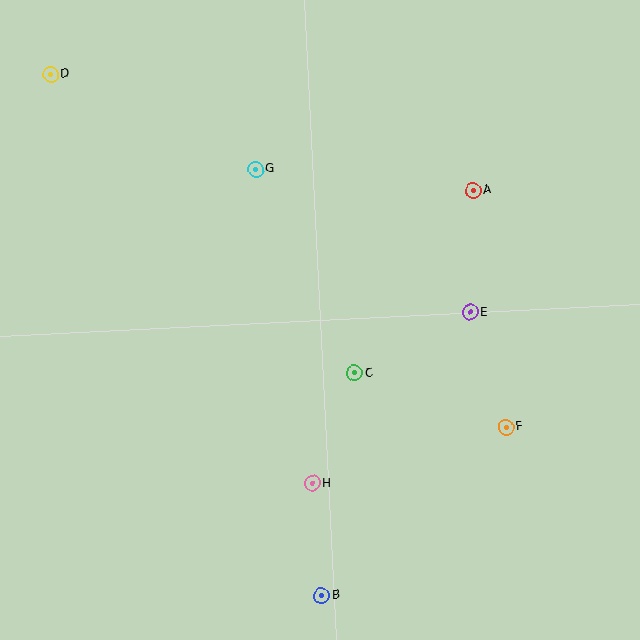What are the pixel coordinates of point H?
Point H is at (313, 483).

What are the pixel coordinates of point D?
Point D is at (51, 74).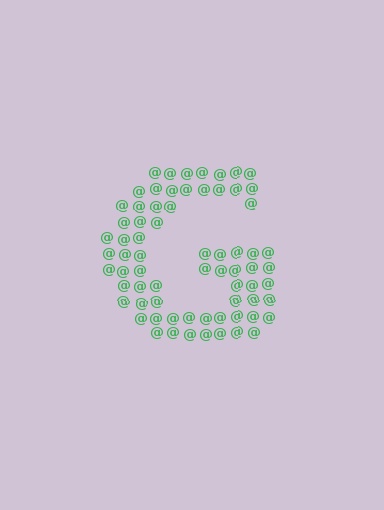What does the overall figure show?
The overall figure shows the letter G.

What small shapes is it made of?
It is made of small at signs.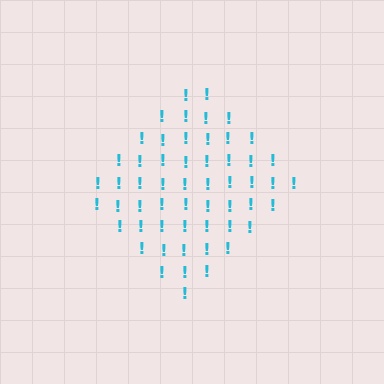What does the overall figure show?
The overall figure shows a diamond.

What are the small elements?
The small elements are exclamation marks.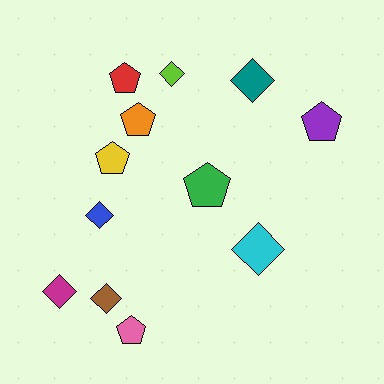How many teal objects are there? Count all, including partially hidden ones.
There is 1 teal object.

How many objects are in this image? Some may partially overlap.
There are 12 objects.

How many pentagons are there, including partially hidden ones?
There are 6 pentagons.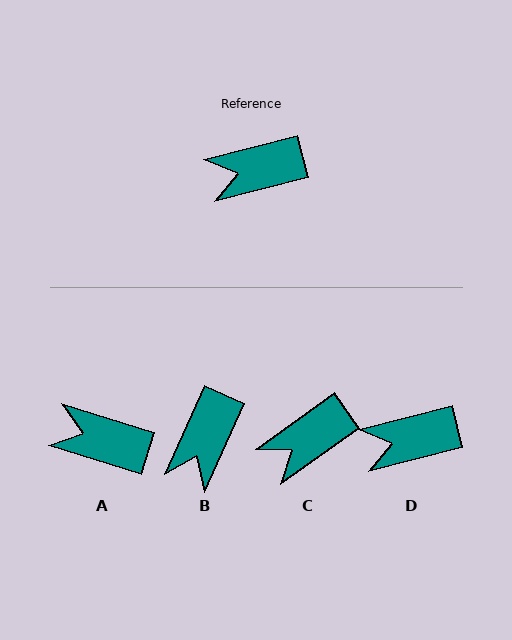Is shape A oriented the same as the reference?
No, it is off by about 32 degrees.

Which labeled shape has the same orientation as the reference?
D.